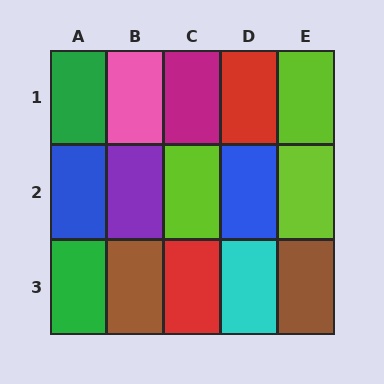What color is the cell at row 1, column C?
Magenta.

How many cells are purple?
1 cell is purple.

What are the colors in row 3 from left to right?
Green, brown, red, cyan, brown.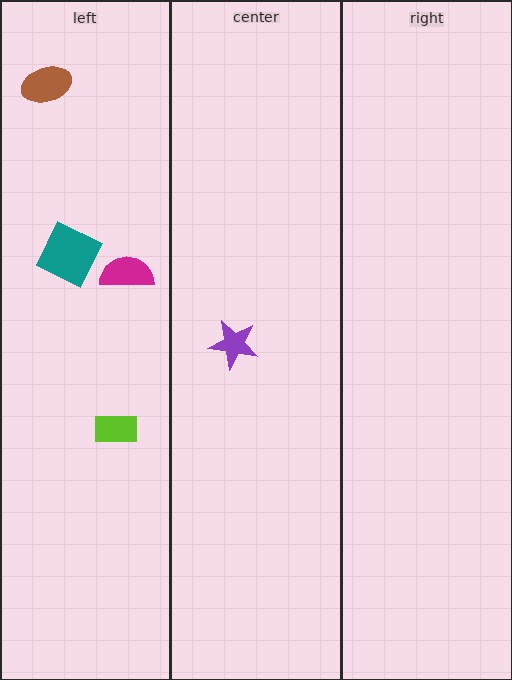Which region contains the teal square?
The left region.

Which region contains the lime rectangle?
The left region.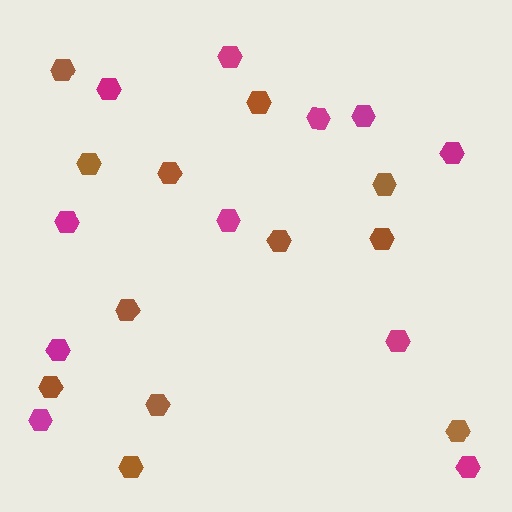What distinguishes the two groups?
There are 2 groups: one group of magenta hexagons (11) and one group of brown hexagons (12).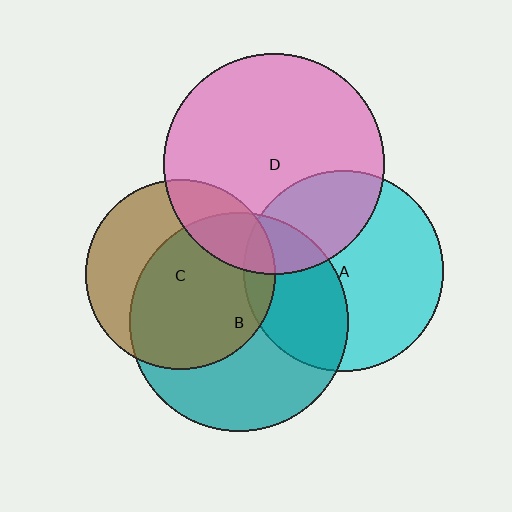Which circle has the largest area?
Circle D (pink).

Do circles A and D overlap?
Yes.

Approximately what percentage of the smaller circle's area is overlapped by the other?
Approximately 30%.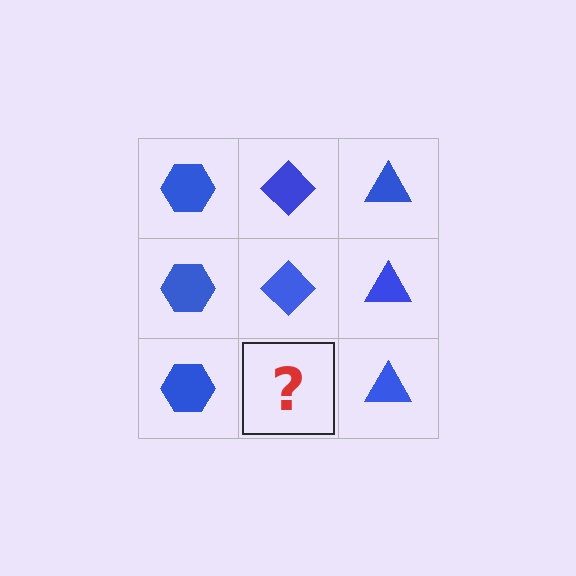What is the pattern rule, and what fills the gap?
The rule is that each column has a consistent shape. The gap should be filled with a blue diamond.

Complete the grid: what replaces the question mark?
The question mark should be replaced with a blue diamond.